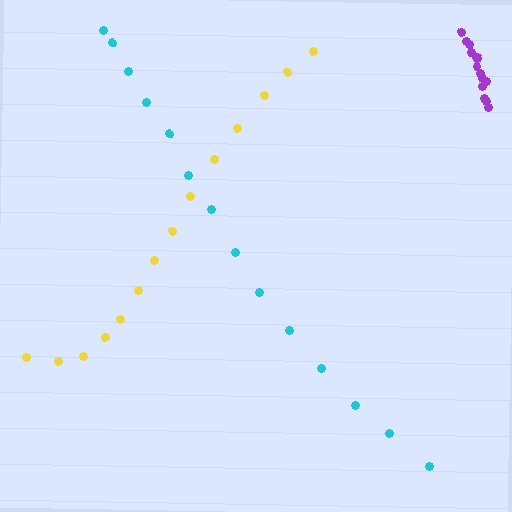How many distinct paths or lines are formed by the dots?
There are 3 distinct paths.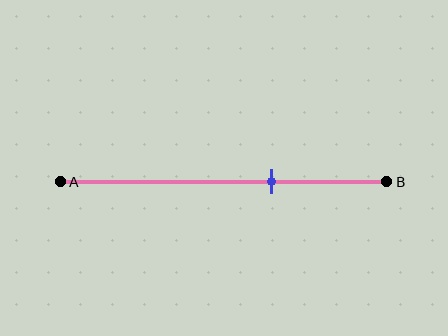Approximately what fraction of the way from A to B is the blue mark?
The blue mark is approximately 65% of the way from A to B.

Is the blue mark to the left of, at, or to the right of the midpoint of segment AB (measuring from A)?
The blue mark is to the right of the midpoint of segment AB.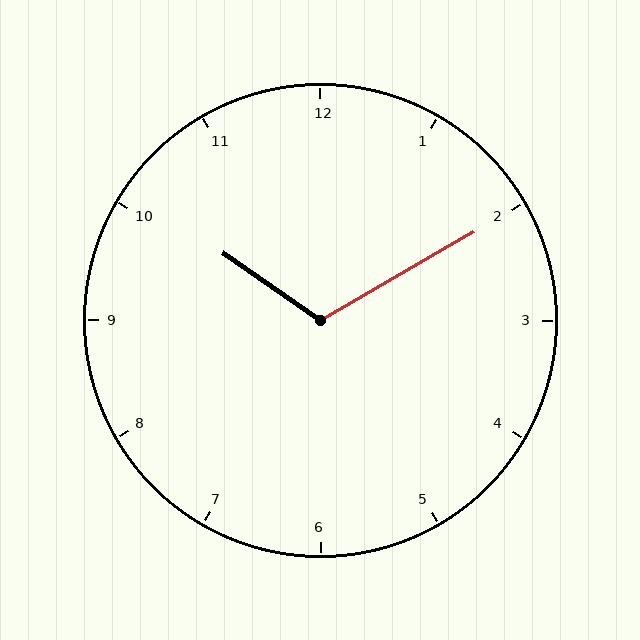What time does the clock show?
10:10.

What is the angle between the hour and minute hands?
Approximately 115 degrees.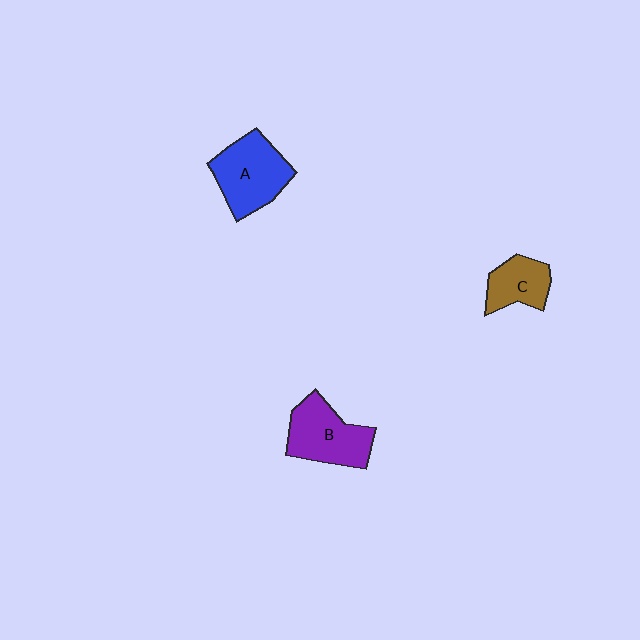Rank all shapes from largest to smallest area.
From largest to smallest: A (blue), B (purple), C (brown).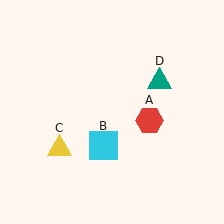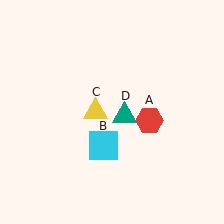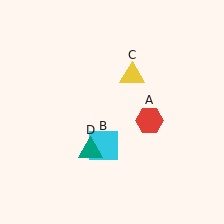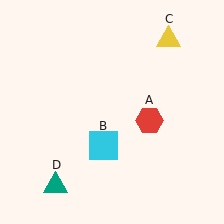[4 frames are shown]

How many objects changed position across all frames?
2 objects changed position: yellow triangle (object C), teal triangle (object D).